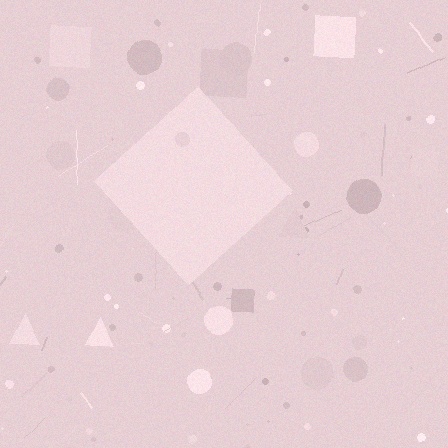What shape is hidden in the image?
A diamond is hidden in the image.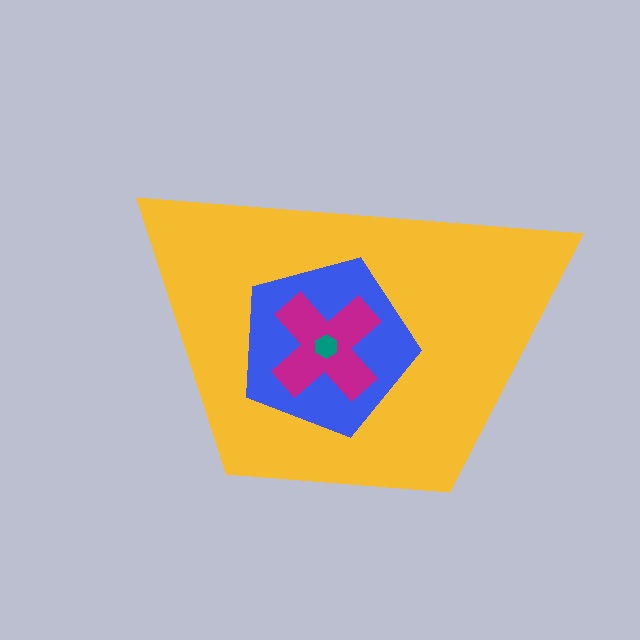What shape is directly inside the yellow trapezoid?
The blue pentagon.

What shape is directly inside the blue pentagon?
The magenta cross.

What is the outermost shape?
The yellow trapezoid.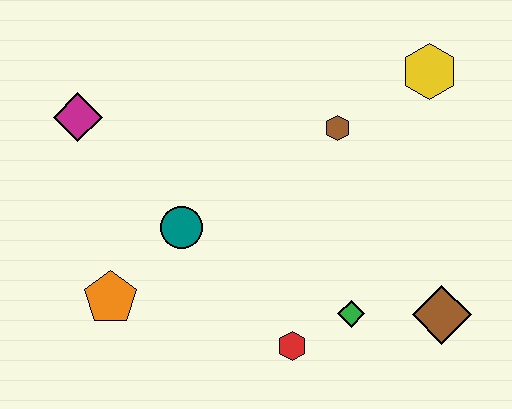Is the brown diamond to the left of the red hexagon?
No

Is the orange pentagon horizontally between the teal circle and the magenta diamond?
Yes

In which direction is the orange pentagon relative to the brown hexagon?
The orange pentagon is to the left of the brown hexagon.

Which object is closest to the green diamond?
The red hexagon is closest to the green diamond.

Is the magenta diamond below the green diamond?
No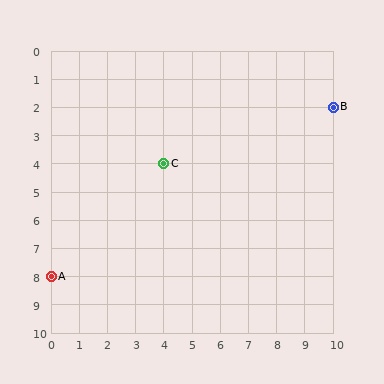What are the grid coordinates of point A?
Point A is at grid coordinates (0, 8).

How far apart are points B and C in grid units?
Points B and C are 6 columns and 2 rows apart (about 6.3 grid units diagonally).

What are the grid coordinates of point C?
Point C is at grid coordinates (4, 4).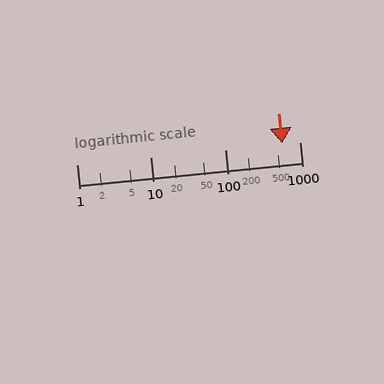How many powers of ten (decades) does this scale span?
The scale spans 3 decades, from 1 to 1000.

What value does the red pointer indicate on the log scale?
The pointer indicates approximately 590.